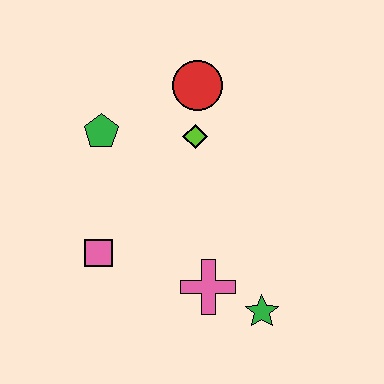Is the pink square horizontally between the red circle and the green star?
No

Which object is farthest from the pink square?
The red circle is farthest from the pink square.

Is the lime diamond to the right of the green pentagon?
Yes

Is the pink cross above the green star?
Yes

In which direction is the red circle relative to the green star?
The red circle is above the green star.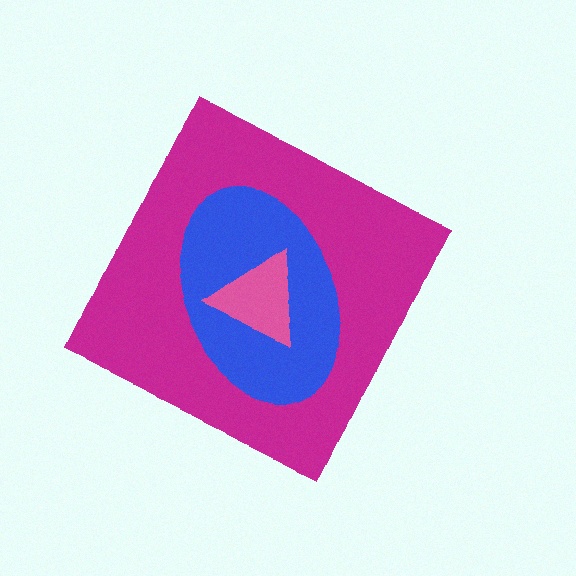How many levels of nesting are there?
3.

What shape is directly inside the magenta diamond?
The blue ellipse.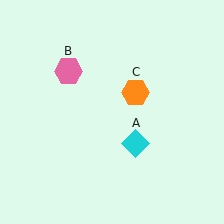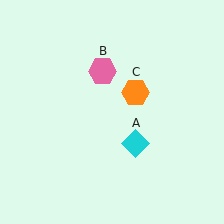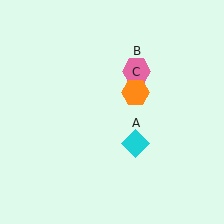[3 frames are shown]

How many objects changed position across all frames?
1 object changed position: pink hexagon (object B).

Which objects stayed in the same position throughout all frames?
Cyan diamond (object A) and orange hexagon (object C) remained stationary.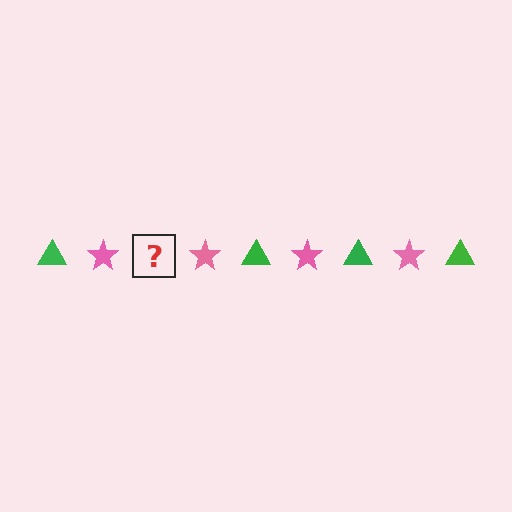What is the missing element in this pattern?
The missing element is a green triangle.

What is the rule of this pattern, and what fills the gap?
The rule is that the pattern alternates between green triangle and pink star. The gap should be filled with a green triangle.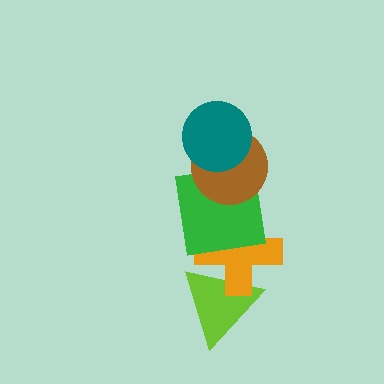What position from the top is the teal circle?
The teal circle is 1st from the top.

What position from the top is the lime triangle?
The lime triangle is 5th from the top.